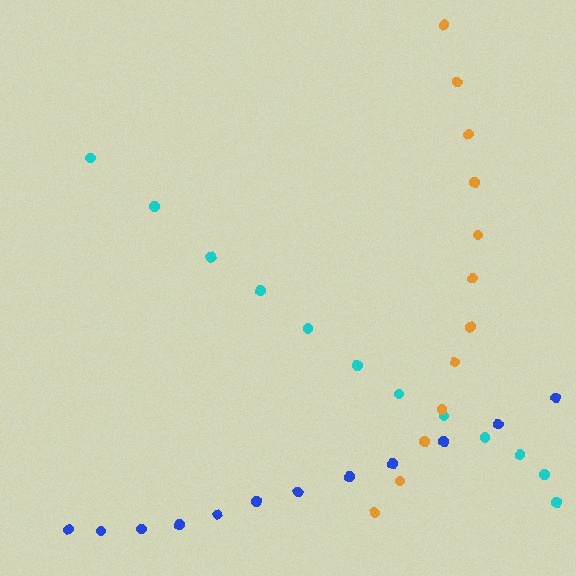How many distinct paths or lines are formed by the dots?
There are 3 distinct paths.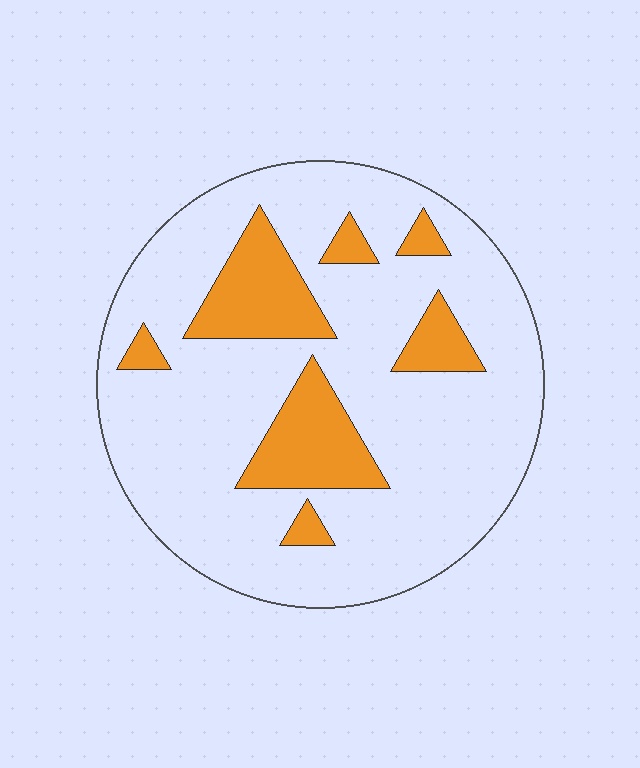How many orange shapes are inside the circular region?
7.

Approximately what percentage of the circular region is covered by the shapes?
Approximately 20%.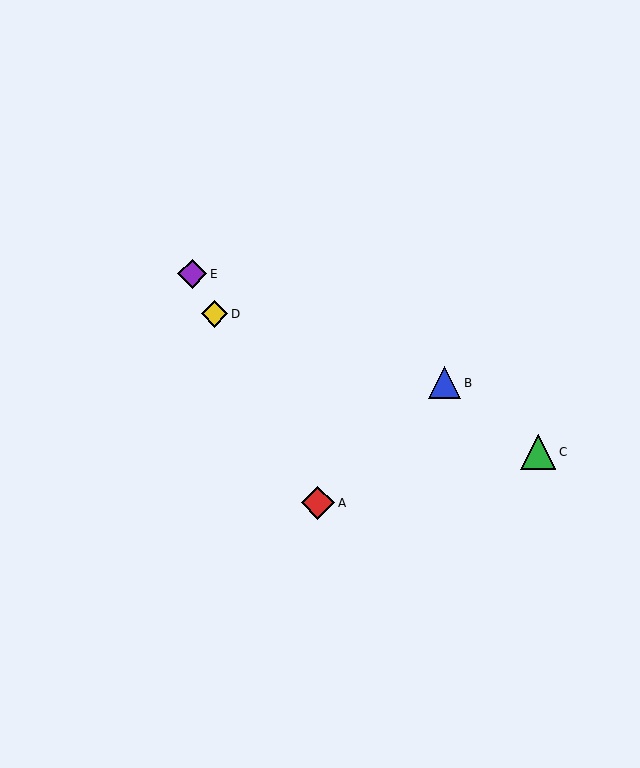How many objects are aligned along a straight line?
3 objects (A, D, E) are aligned along a straight line.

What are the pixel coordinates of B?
Object B is at (445, 383).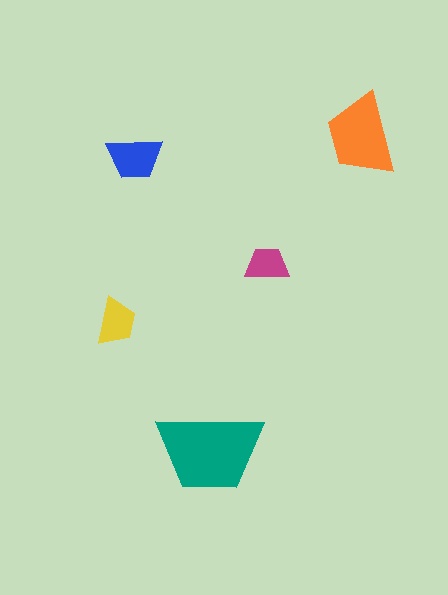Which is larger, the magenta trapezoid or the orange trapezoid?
The orange one.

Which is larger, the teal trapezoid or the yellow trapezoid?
The teal one.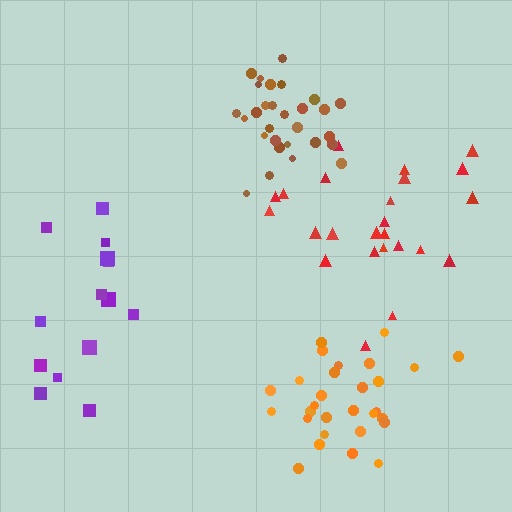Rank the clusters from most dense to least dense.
brown, orange, red, purple.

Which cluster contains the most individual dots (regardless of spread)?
Orange (29).